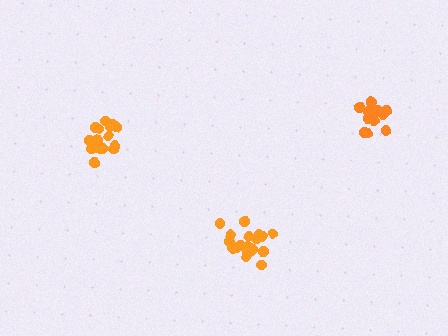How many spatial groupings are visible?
There are 3 spatial groupings.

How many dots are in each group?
Group 1: 16 dots, Group 2: 21 dots, Group 3: 15 dots (52 total).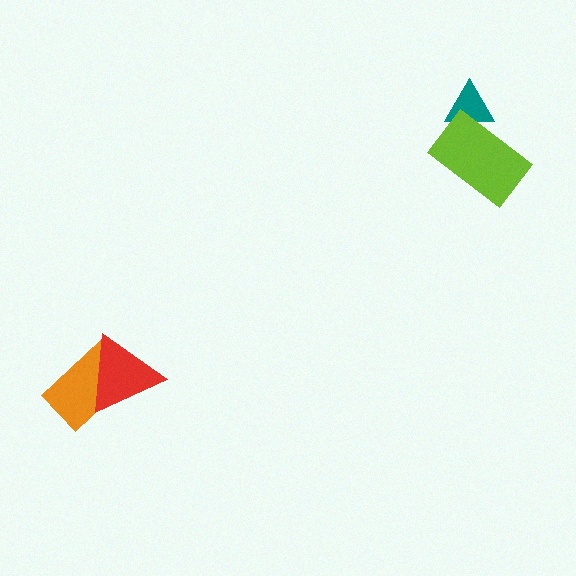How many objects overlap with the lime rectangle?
1 object overlaps with the lime rectangle.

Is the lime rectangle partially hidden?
No, no other shape covers it.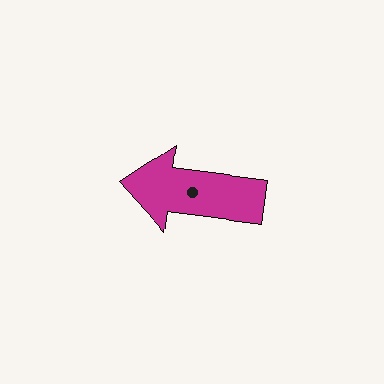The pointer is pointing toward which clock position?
Roughly 9 o'clock.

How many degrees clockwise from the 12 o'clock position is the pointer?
Approximately 277 degrees.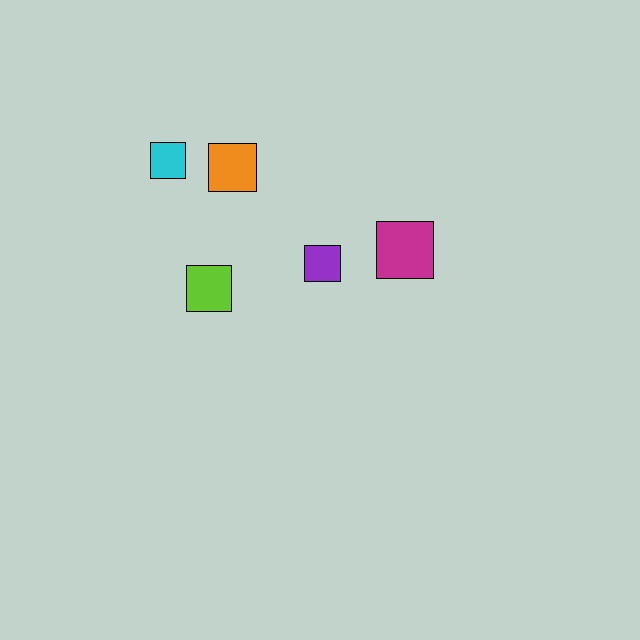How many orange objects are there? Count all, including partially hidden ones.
There is 1 orange object.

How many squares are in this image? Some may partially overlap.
There are 5 squares.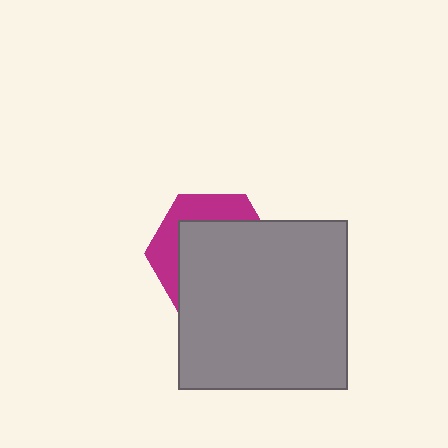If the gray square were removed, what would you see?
You would see the complete magenta hexagon.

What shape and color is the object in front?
The object in front is a gray square.